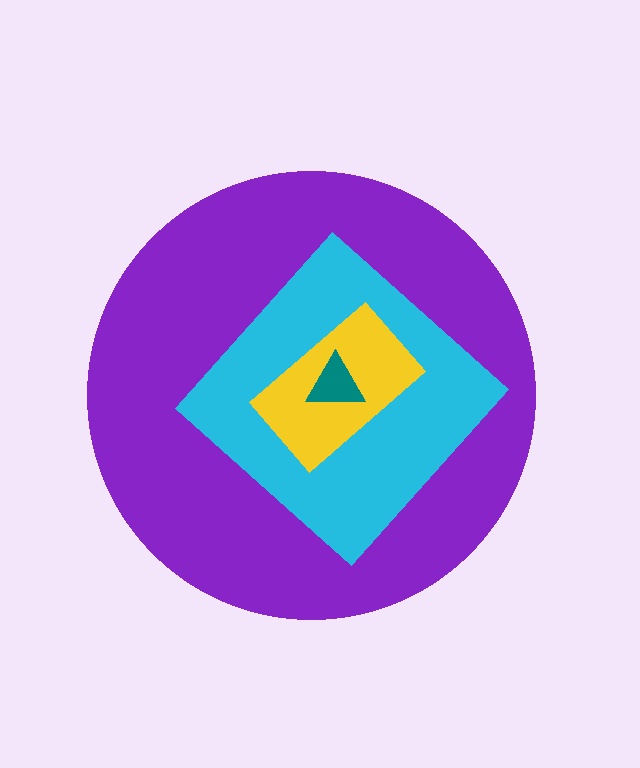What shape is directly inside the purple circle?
The cyan diamond.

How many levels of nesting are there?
4.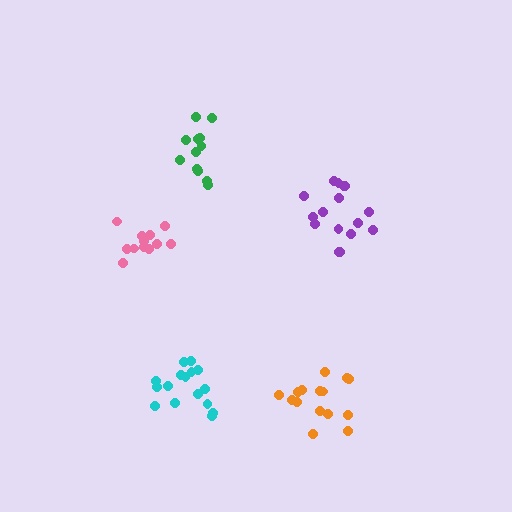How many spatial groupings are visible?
There are 5 spatial groupings.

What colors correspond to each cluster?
The clusters are colored: cyan, purple, green, orange, pink.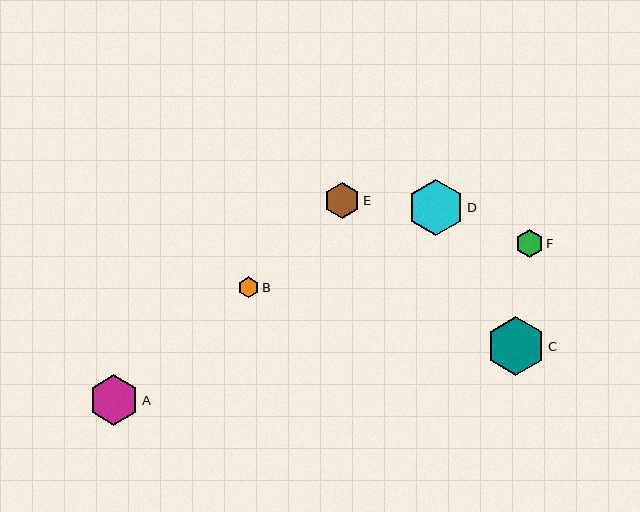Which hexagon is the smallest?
Hexagon B is the smallest with a size of approximately 21 pixels.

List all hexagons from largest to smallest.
From largest to smallest: C, D, A, E, F, B.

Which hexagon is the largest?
Hexagon C is the largest with a size of approximately 59 pixels.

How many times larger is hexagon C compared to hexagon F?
Hexagon C is approximately 2.1 times the size of hexagon F.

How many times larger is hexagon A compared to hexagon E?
Hexagon A is approximately 1.4 times the size of hexagon E.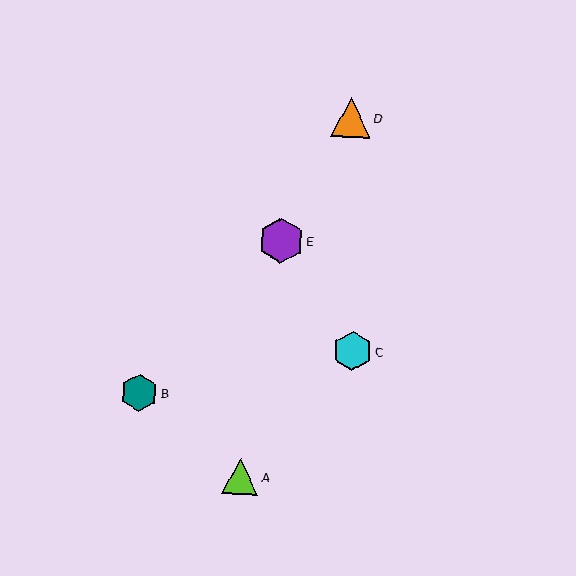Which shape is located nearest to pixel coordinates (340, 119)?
The orange triangle (labeled D) at (351, 117) is nearest to that location.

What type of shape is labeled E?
Shape E is a purple hexagon.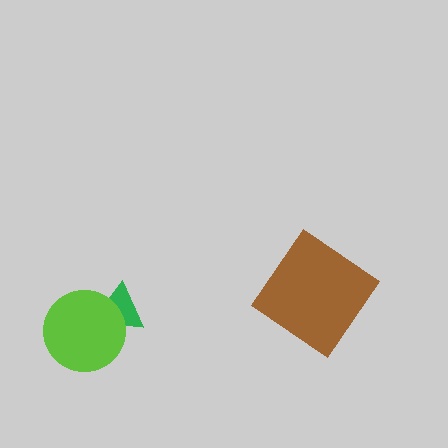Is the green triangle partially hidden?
Yes, it is partially covered by another shape.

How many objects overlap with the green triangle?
1 object overlaps with the green triangle.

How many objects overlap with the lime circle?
1 object overlaps with the lime circle.